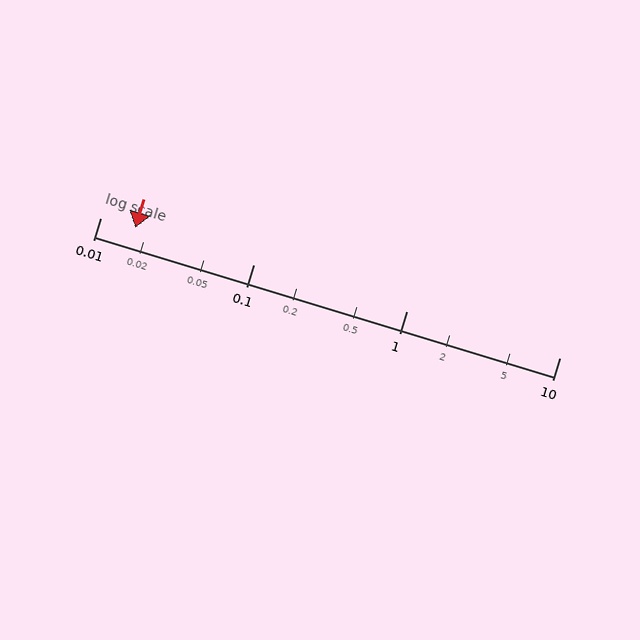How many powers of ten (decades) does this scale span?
The scale spans 3 decades, from 0.01 to 10.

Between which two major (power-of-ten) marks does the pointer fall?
The pointer is between 0.01 and 0.1.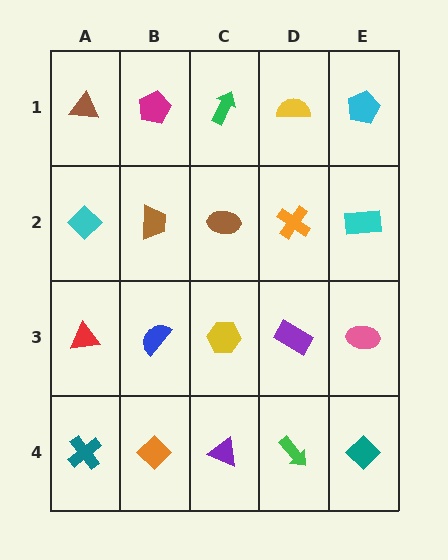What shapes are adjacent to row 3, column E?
A cyan rectangle (row 2, column E), a teal diamond (row 4, column E), a purple rectangle (row 3, column D).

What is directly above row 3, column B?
A brown trapezoid.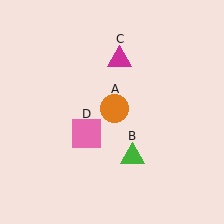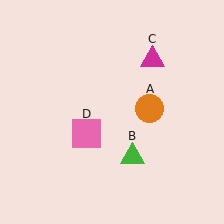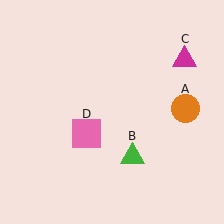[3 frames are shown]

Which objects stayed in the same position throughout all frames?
Green triangle (object B) and pink square (object D) remained stationary.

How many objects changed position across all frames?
2 objects changed position: orange circle (object A), magenta triangle (object C).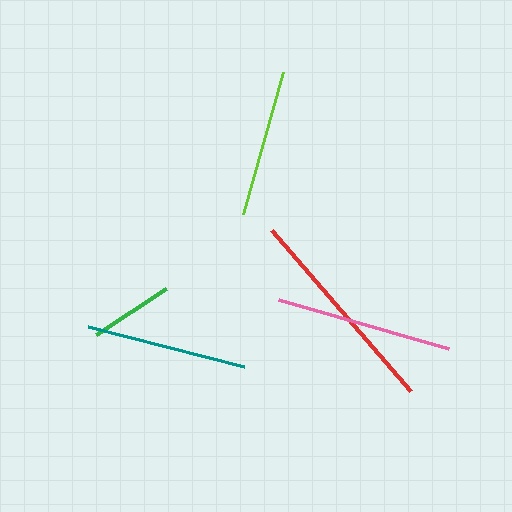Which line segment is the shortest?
The green line is the shortest at approximately 84 pixels.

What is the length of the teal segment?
The teal segment is approximately 161 pixels long.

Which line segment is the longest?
The red line is the longest at approximately 212 pixels.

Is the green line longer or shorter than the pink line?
The pink line is longer than the green line.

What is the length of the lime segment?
The lime segment is approximately 148 pixels long.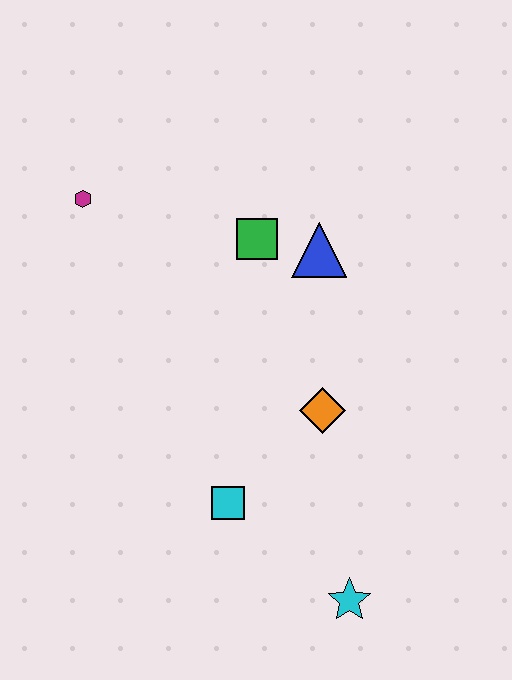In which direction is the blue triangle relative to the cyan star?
The blue triangle is above the cyan star.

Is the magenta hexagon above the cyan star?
Yes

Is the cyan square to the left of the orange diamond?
Yes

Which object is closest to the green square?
The blue triangle is closest to the green square.